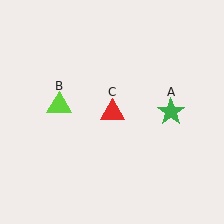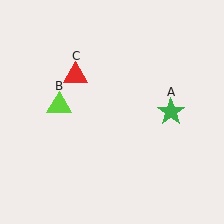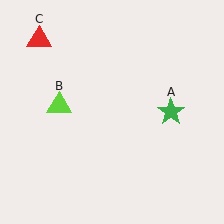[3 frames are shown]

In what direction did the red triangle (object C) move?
The red triangle (object C) moved up and to the left.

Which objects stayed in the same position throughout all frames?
Green star (object A) and lime triangle (object B) remained stationary.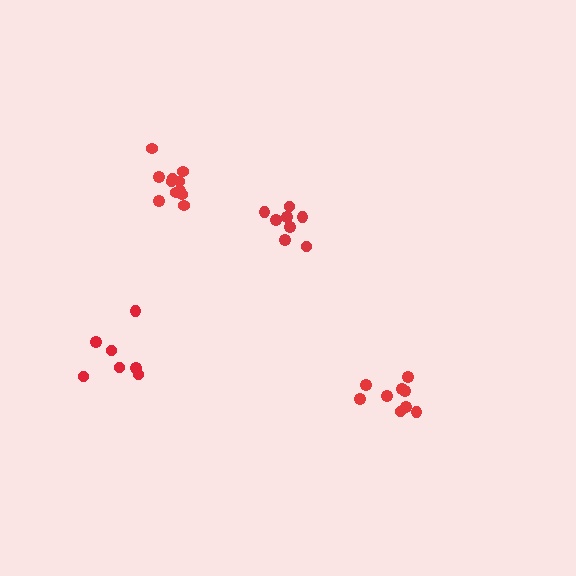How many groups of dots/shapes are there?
There are 4 groups.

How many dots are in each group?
Group 1: 11 dots, Group 2: 9 dots, Group 3: 8 dots, Group 4: 7 dots (35 total).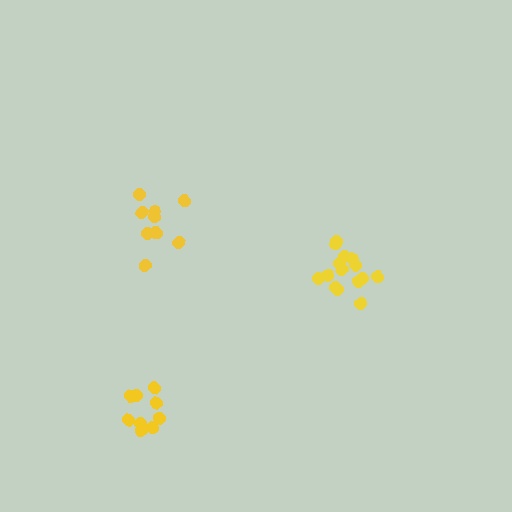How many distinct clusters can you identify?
There are 3 distinct clusters.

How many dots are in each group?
Group 1: 15 dots, Group 2: 10 dots, Group 3: 9 dots (34 total).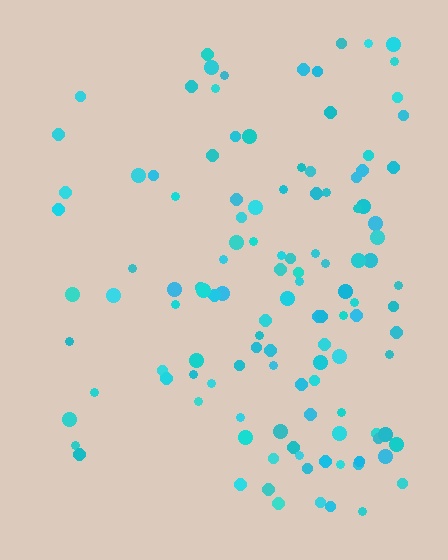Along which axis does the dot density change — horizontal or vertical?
Horizontal.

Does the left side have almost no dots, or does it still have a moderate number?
Still a moderate number, just noticeably fewer than the right.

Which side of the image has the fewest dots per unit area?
The left.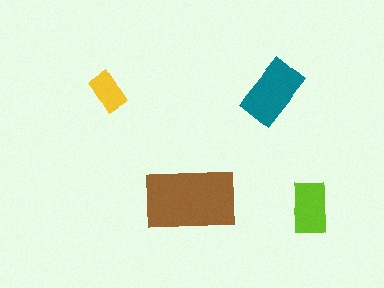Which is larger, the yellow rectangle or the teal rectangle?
The teal one.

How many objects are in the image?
There are 4 objects in the image.